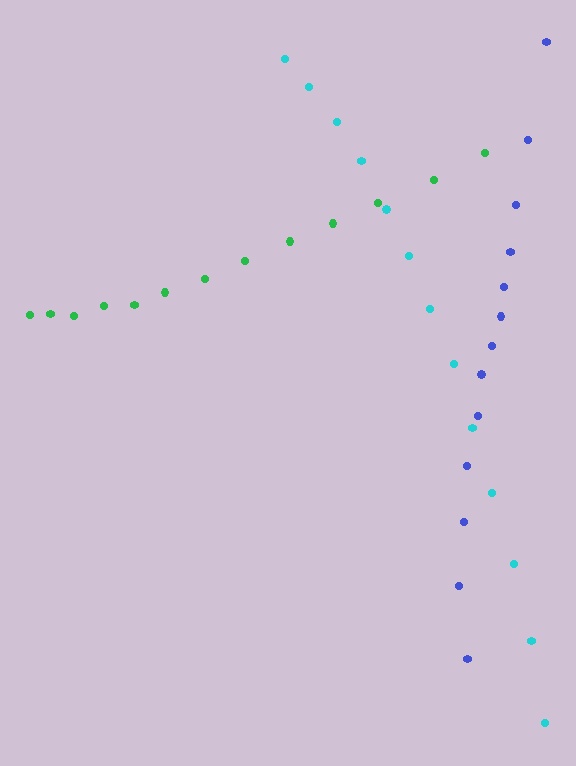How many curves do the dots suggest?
There are 3 distinct paths.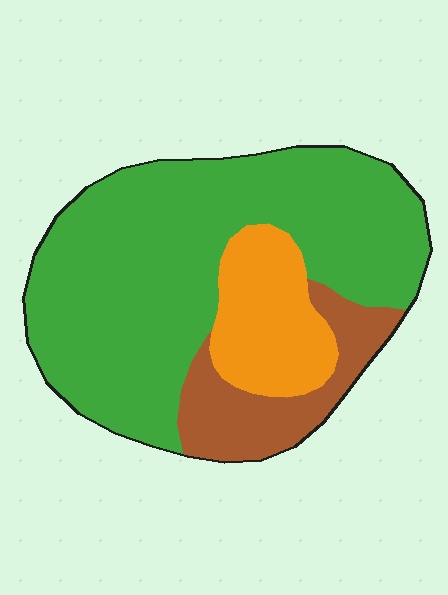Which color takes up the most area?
Green, at roughly 70%.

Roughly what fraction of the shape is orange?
Orange covers about 15% of the shape.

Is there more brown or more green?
Green.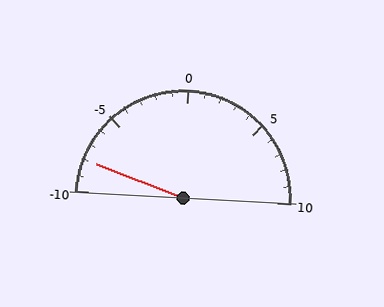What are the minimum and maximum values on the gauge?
The gauge ranges from -10 to 10.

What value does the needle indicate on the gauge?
The needle indicates approximately -8.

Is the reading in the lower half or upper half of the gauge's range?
The reading is in the lower half of the range (-10 to 10).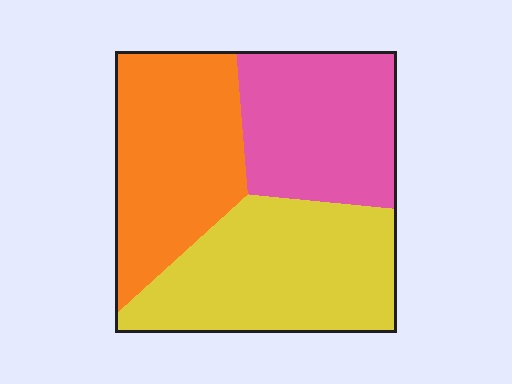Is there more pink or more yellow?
Yellow.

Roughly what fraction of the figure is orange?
Orange takes up between a quarter and a half of the figure.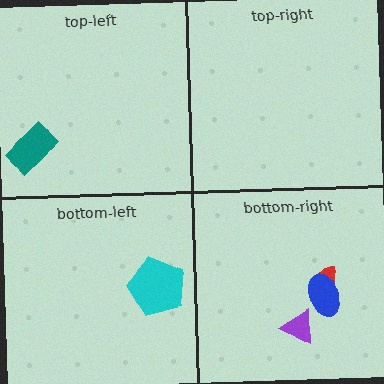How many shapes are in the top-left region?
1.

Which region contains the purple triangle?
The bottom-right region.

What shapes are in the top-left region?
The teal rectangle.